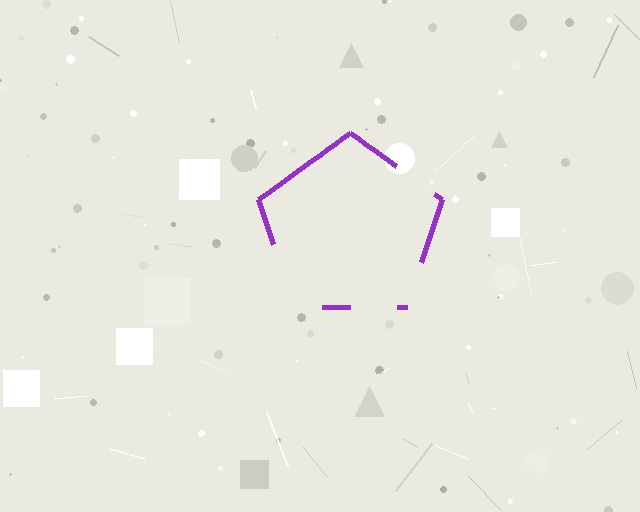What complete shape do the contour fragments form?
The contour fragments form a pentagon.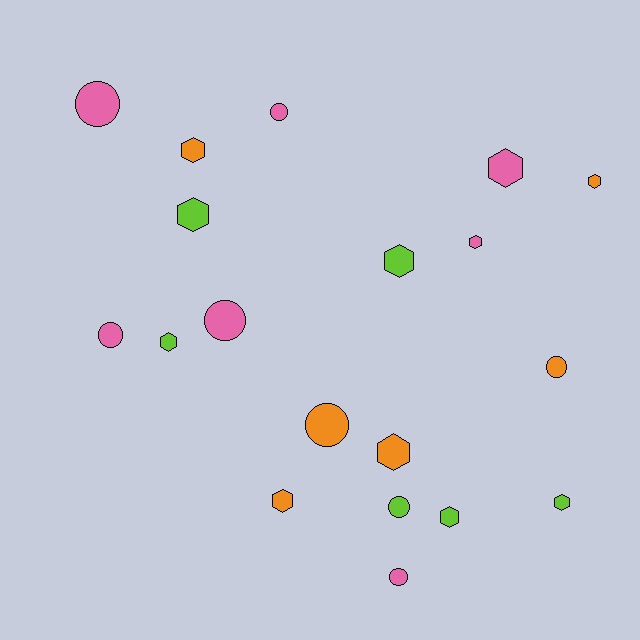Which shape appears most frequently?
Hexagon, with 11 objects.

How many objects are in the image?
There are 19 objects.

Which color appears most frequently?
Pink, with 7 objects.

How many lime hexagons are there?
There are 5 lime hexagons.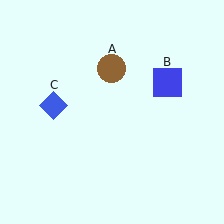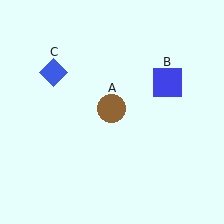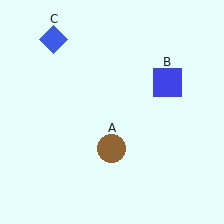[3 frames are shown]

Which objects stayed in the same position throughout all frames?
Blue square (object B) remained stationary.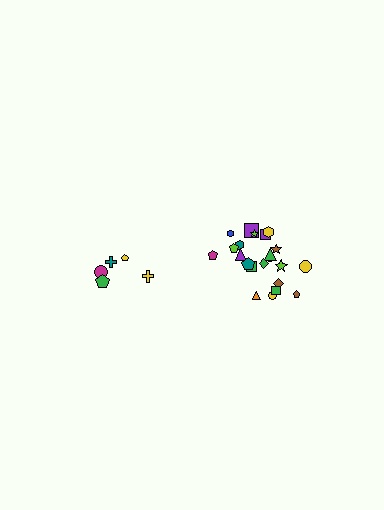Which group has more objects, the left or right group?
The right group.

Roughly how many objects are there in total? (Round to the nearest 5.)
Roughly 25 objects in total.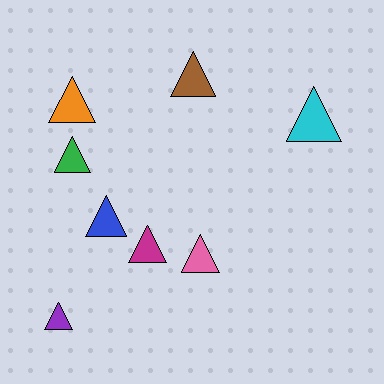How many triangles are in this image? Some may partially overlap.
There are 8 triangles.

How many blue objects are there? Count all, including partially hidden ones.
There is 1 blue object.